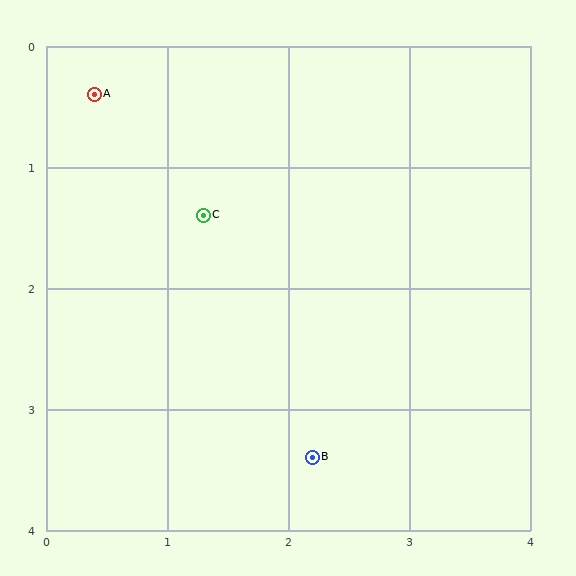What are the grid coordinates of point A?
Point A is at approximately (0.4, 0.4).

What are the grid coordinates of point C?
Point C is at approximately (1.3, 1.4).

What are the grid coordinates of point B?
Point B is at approximately (2.2, 3.4).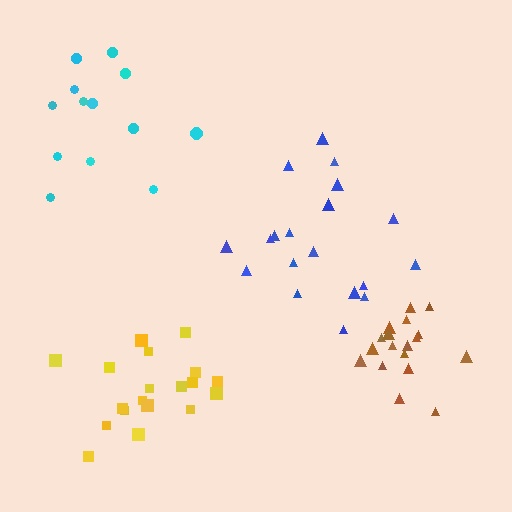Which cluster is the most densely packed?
Brown.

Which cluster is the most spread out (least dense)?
Cyan.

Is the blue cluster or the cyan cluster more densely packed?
Blue.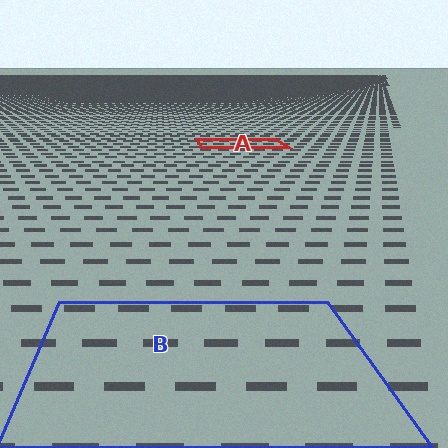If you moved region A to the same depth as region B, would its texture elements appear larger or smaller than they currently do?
They would appear larger. At a closer depth, the same texture elements are projected at a bigger on-screen size.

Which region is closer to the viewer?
Region B is closer. The texture elements there are larger and more spread out.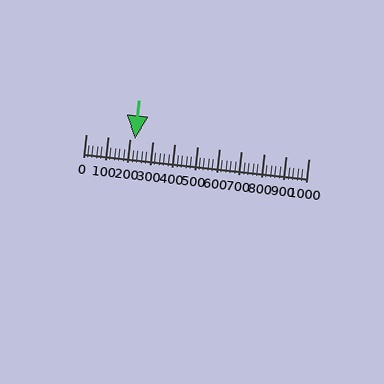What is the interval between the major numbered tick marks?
The major tick marks are spaced 100 units apart.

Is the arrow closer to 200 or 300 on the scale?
The arrow is closer to 200.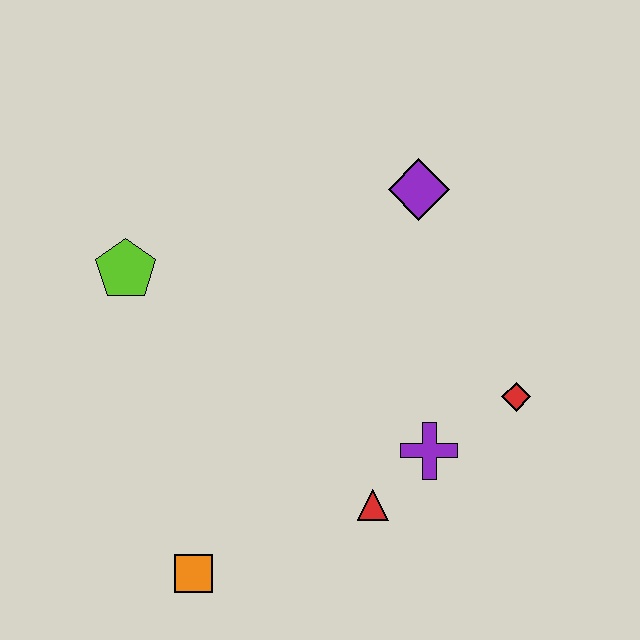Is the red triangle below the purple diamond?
Yes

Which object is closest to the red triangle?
The purple cross is closest to the red triangle.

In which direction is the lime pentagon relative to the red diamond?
The lime pentagon is to the left of the red diamond.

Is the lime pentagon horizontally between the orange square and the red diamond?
No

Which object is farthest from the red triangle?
The lime pentagon is farthest from the red triangle.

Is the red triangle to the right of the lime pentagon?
Yes